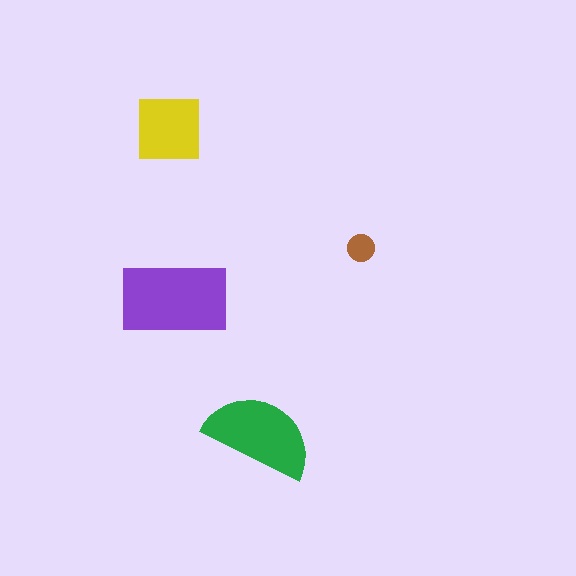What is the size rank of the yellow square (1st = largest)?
3rd.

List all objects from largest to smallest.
The purple rectangle, the green semicircle, the yellow square, the brown circle.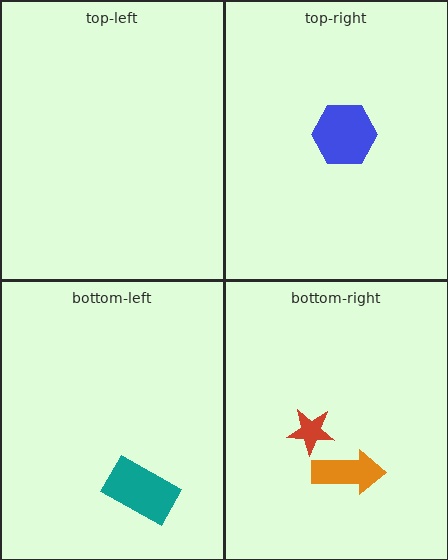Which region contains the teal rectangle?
The bottom-left region.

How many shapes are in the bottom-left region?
1.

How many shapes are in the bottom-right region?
2.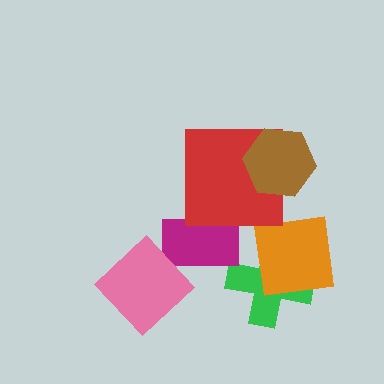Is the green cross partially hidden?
Yes, it is partially covered by another shape.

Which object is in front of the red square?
The brown hexagon is in front of the red square.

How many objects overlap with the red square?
2 objects overlap with the red square.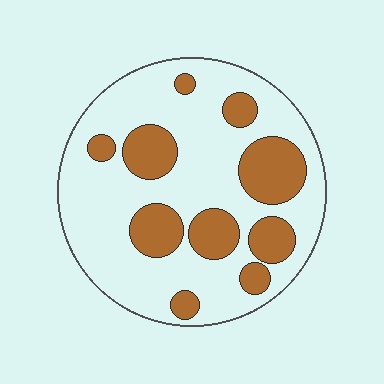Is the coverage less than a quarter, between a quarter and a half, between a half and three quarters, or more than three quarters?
Between a quarter and a half.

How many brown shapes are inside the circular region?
10.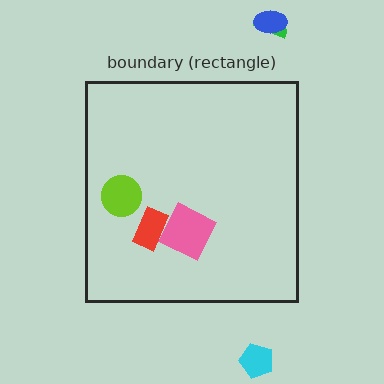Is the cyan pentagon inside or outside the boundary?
Outside.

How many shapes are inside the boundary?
3 inside, 3 outside.